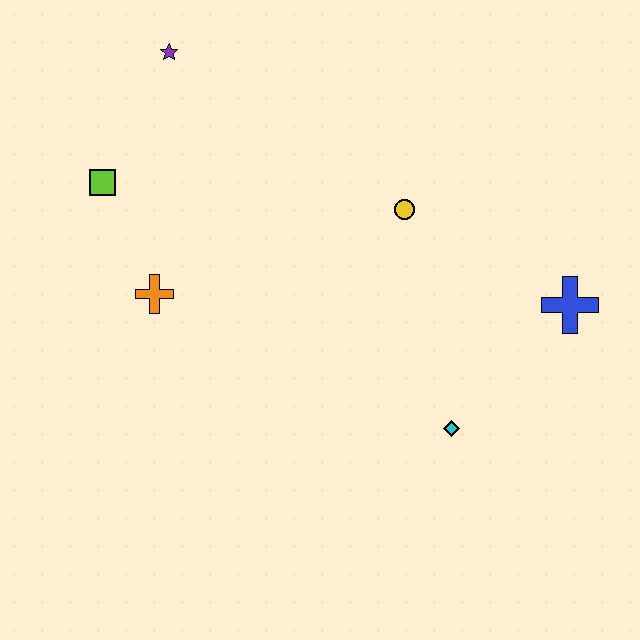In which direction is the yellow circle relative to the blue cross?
The yellow circle is to the left of the blue cross.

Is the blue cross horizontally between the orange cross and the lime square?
No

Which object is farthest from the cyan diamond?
The purple star is farthest from the cyan diamond.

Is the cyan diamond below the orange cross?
Yes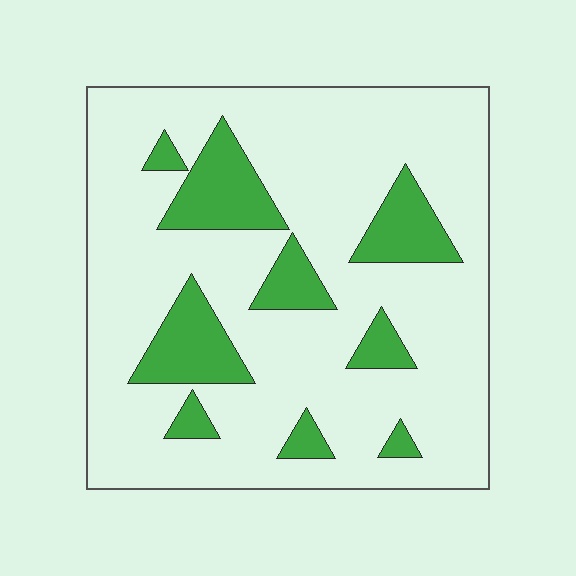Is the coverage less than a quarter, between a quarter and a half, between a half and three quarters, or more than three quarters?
Less than a quarter.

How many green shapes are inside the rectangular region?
9.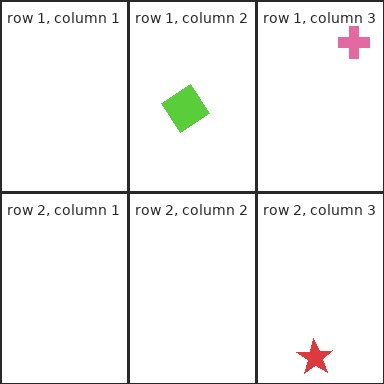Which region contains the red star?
The row 2, column 3 region.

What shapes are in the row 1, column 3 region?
The pink cross.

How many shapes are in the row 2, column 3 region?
1.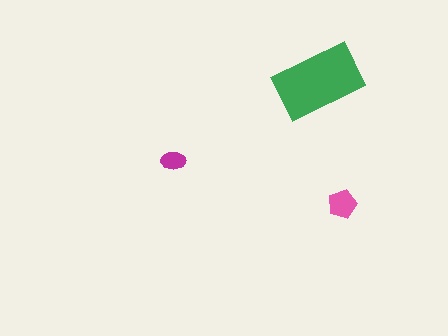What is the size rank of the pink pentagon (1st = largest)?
2nd.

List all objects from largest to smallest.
The green rectangle, the pink pentagon, the magenta ellipse.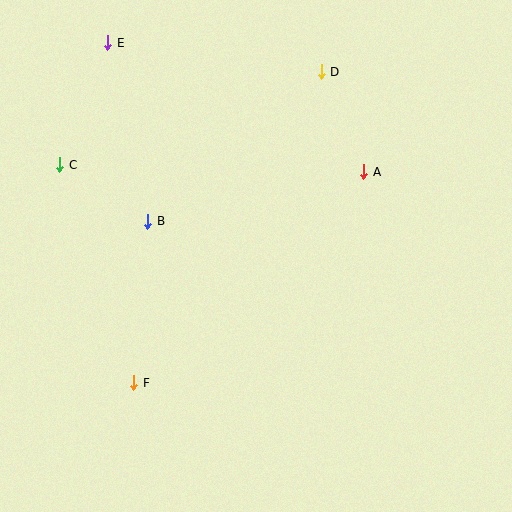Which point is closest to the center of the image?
Point B at (148, 221) is closest to the center.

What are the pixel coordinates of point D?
Point D is at (321, 72).